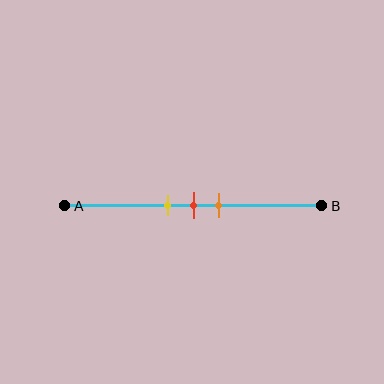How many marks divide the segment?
There are 3 marks dividing the segment.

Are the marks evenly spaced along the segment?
Yes, the marks are approximately evenly spaced.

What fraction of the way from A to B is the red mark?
The red mark is approximately 50% (0.5) of the way from A to B.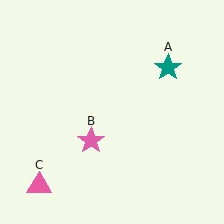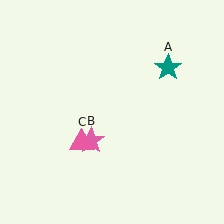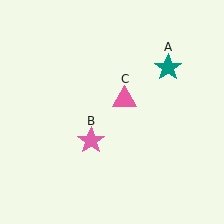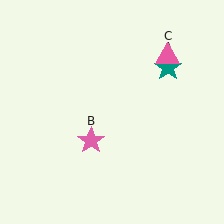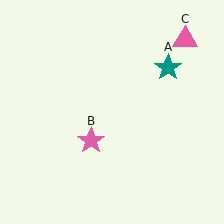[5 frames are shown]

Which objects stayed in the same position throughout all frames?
Teal star (object A) and pink star (object B) remained stationary.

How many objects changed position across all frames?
1 object changed position: pink triangle (object C).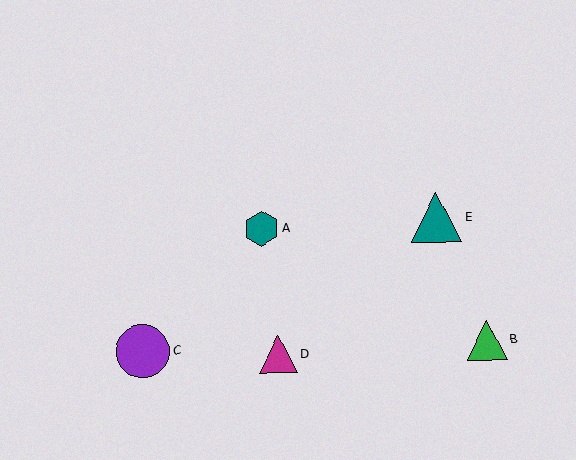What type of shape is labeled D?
Shape D is a magenta triangle.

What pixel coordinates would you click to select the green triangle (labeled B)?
Click at (487, 340) to select the green triangle B.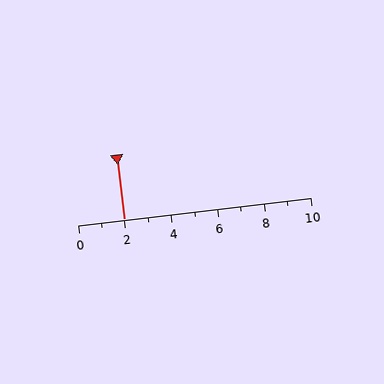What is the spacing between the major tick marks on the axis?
The major ticks are spaced 2 apart.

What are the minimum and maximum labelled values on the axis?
The axis runs from 0 to 10.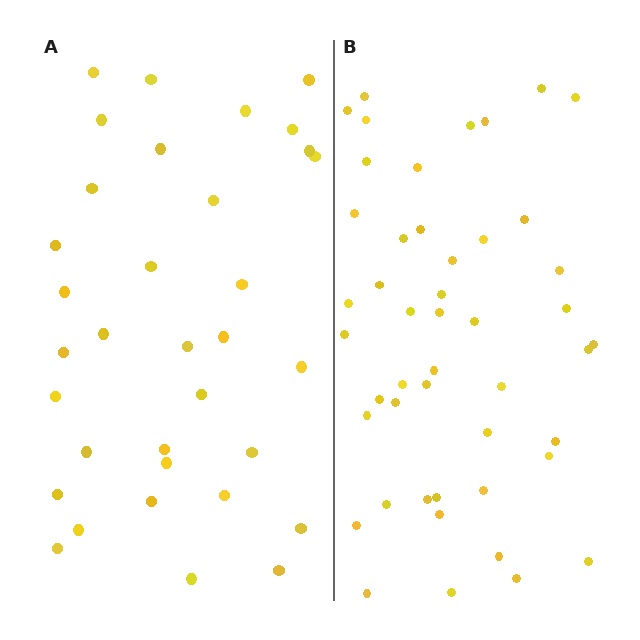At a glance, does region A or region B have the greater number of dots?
Region B (the right region) has more dots.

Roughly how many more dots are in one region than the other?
Region B has approximately 15 more dots than region A.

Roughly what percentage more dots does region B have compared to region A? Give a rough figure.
About 40% more.